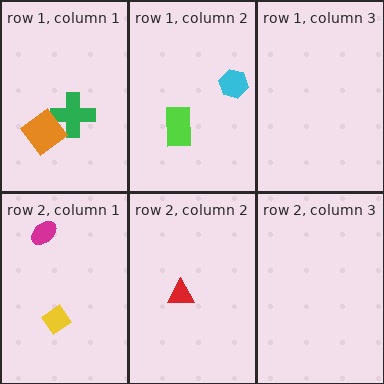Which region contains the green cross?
The row 1, column 1 region.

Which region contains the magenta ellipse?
The row 2, column 1 region.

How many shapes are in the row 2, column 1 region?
2.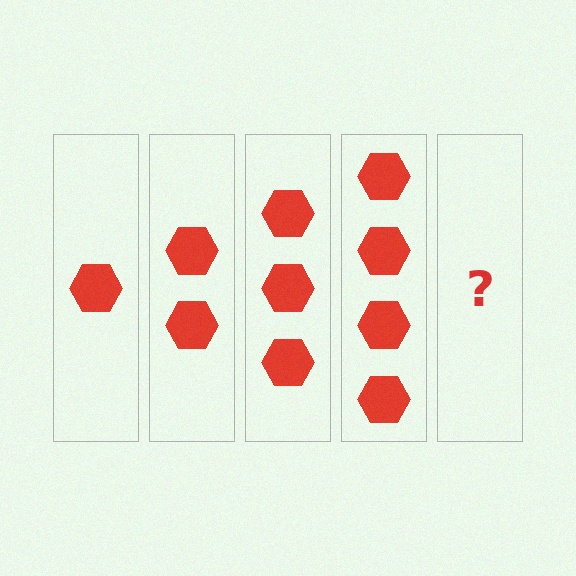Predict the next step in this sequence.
The next step is 5 hexagons.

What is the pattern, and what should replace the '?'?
The pattern is that each step adds one more hexagon. The '?' should be 5 hexagons.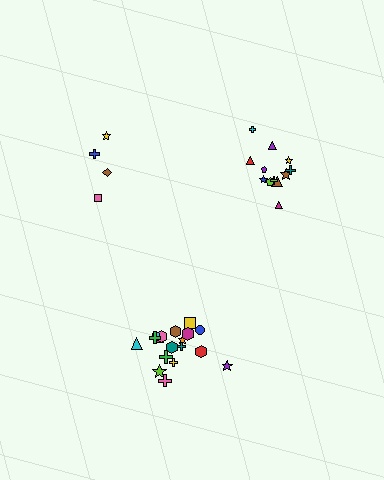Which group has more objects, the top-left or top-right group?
The top-right group.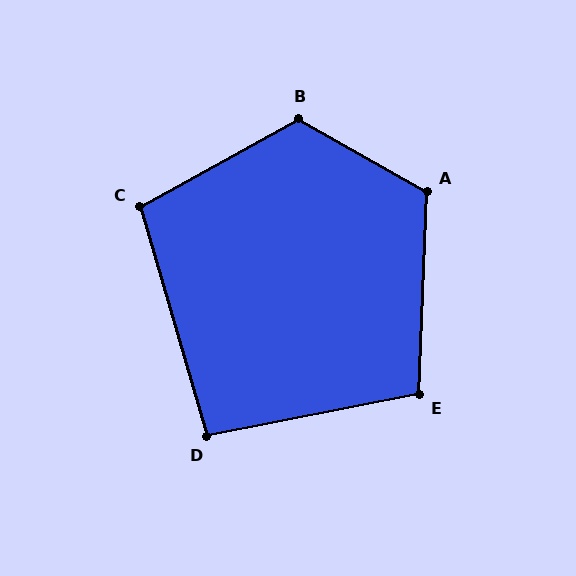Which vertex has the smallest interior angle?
D, at approximately 95 degrees.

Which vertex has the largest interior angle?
B, at approximately 122 degrees.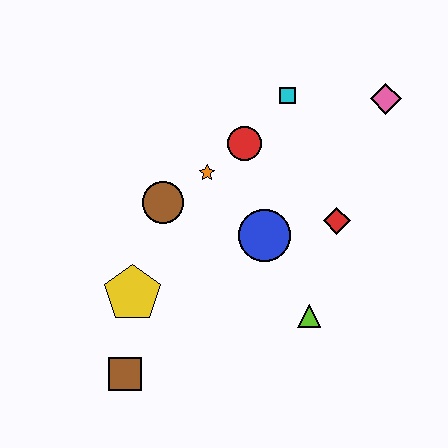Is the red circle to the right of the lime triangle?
No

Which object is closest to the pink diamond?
The cyan square is closest to the pink diamond.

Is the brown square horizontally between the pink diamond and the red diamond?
No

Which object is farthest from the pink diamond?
The brown square is farthest from the pink diamond.